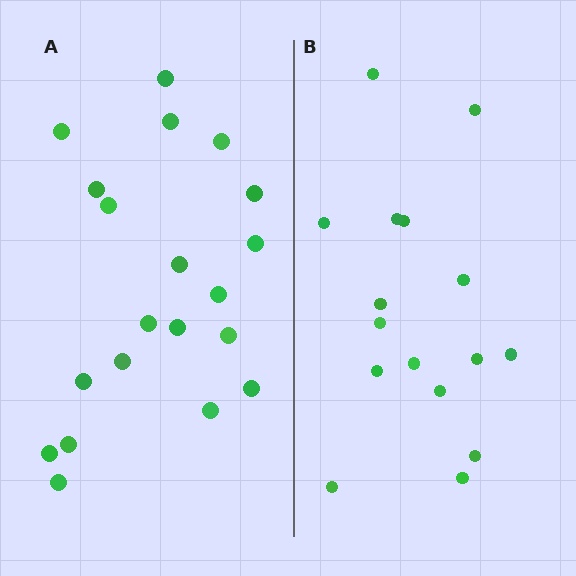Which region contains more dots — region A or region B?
Region A (the left region) has more dots.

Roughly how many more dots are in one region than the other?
Region A has about 4 more dots than region B.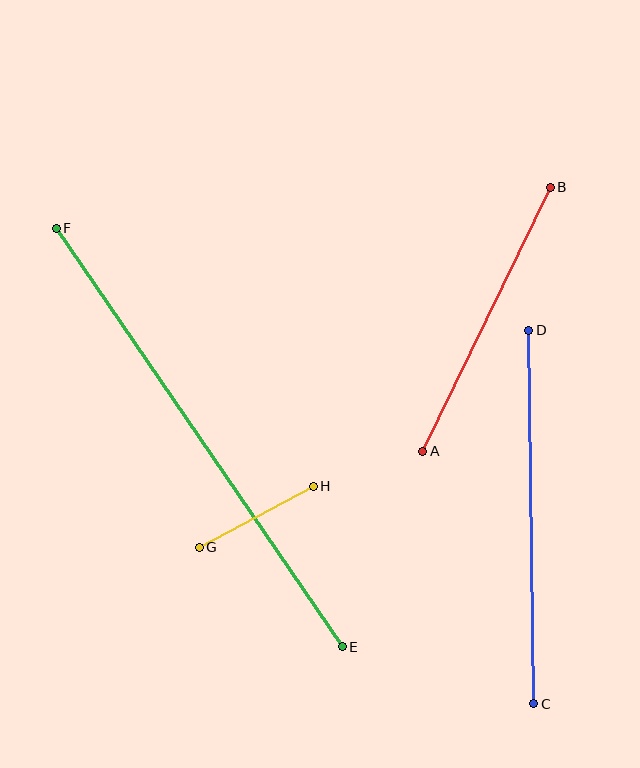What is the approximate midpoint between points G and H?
The midpoint is at approximately (256, 517) pixels.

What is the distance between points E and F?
The distance is approximately 507 pixels.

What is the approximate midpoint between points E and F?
The midpoint is at approximately (199, 437) pixels.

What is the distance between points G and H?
The distance is approximately 130 pixels.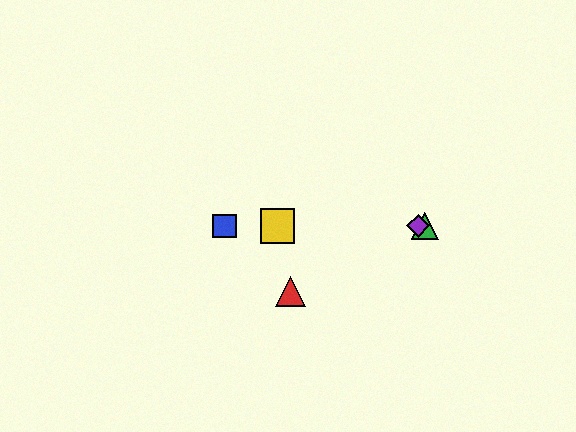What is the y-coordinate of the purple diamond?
The purple diamond is at y≈226.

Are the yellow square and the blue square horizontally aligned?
Yes, both are at y≈226.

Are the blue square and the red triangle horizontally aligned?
No, the blue square is at y≈226 and the red triangle is at y≈292.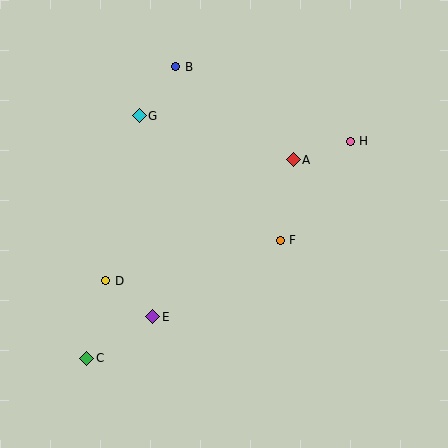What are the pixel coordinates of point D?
Point D is at (106, 281).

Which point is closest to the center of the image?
Point F at (280, 240) is closest to the center.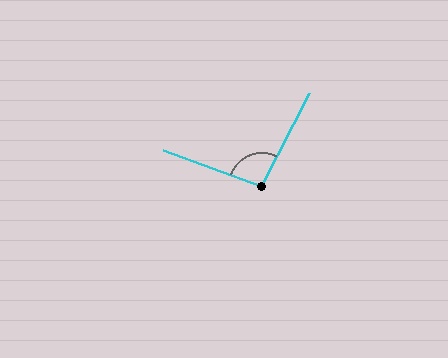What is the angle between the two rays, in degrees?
Approximately 97 degrees.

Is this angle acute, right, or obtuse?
It is obtuse.